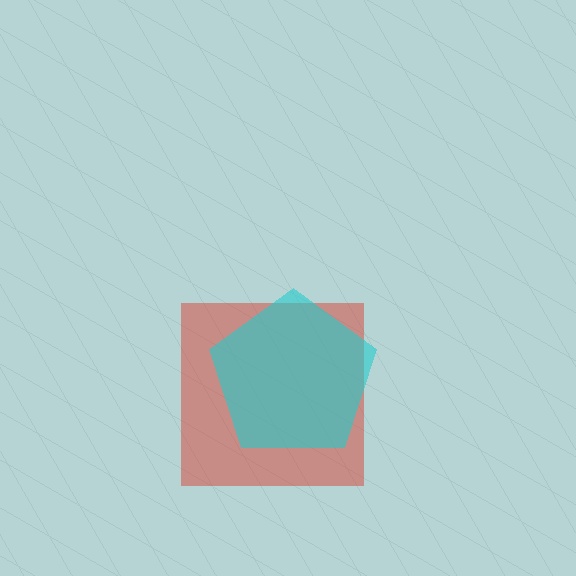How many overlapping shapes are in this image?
There are 2 overlapping shapes in the image.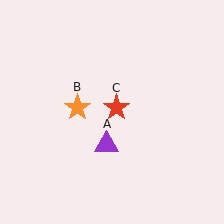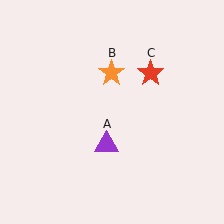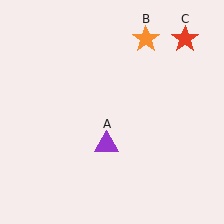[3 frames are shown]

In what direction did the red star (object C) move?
The red star (object C) moved up and to the right.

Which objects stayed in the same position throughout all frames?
Purple triangle (object A) remained stationary.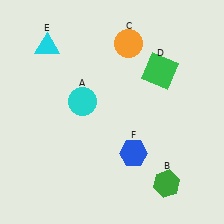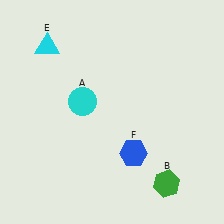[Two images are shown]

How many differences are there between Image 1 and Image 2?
There are 2 differences between the two images.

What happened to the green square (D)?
The green square (D) was removed in Image 2. It was in the top-right area of Image 1.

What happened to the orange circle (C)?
The orange circle (C) was removed in Image 2. It was in the top-right area of Image 1.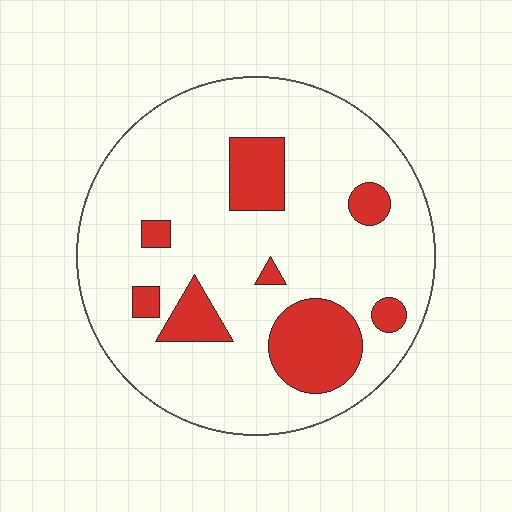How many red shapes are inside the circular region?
8.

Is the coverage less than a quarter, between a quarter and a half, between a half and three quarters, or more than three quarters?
Less than a quarter.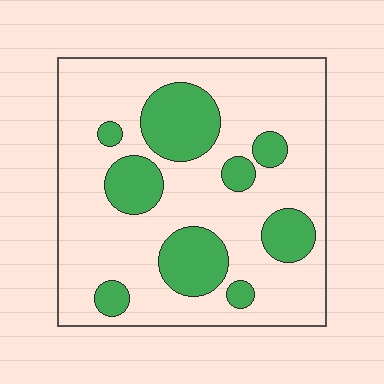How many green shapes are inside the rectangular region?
9.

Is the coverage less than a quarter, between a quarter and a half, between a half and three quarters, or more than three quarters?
Between a quarter and a half.